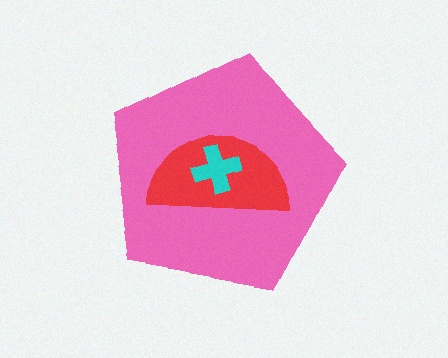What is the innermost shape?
The cyan cross.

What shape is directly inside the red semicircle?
The cyan cross.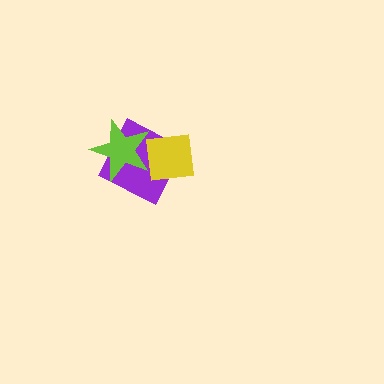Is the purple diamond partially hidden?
Yes, it is partially covered by another shape.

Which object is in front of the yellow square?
The lime star is in front of the yellow square.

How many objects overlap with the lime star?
2 objects overlap with the lime star.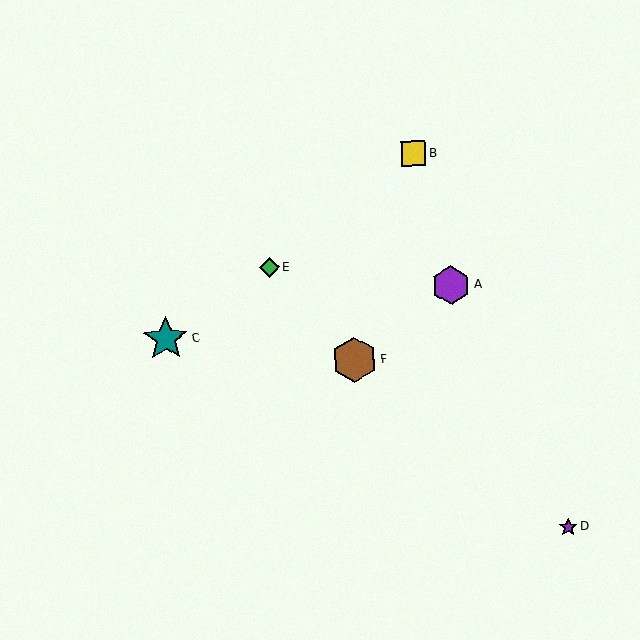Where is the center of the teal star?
The center of the teal star is at (166, 339).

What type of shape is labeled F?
Shape F is a brown hexagon.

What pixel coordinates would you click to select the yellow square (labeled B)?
Click at (414, 153) to select the yellow square B.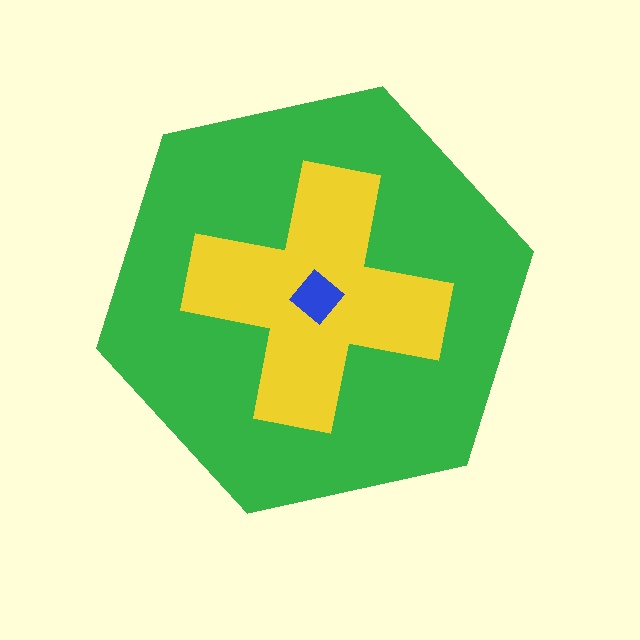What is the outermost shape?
The green hexagon.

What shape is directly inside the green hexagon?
The yellow cross.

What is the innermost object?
The blue diamond.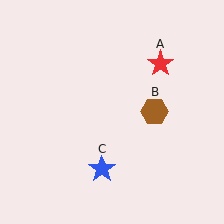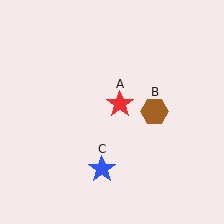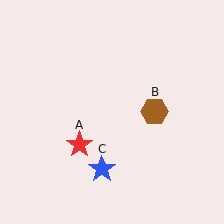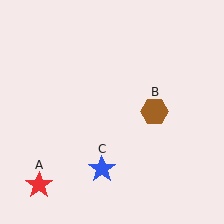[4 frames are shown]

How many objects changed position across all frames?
1 object changed position: red star (object A).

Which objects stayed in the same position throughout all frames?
Brown hexagon (object B) and blue star (object C) remained stationary.